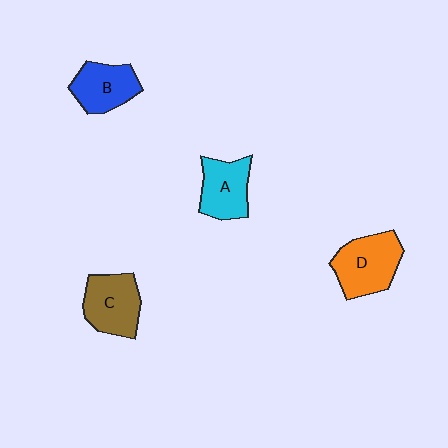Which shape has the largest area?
Shape D (orange).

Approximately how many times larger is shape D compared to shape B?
Approximately 1.2 times.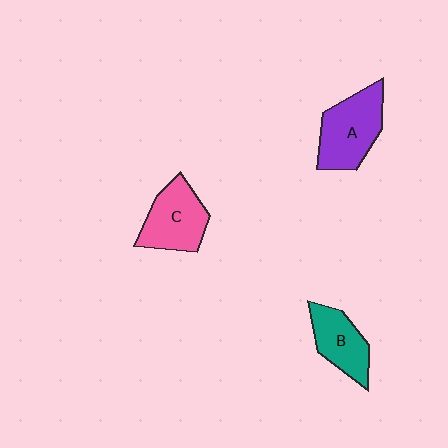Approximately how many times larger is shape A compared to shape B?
Approximately 1.3 times.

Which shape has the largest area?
Shape A (purple).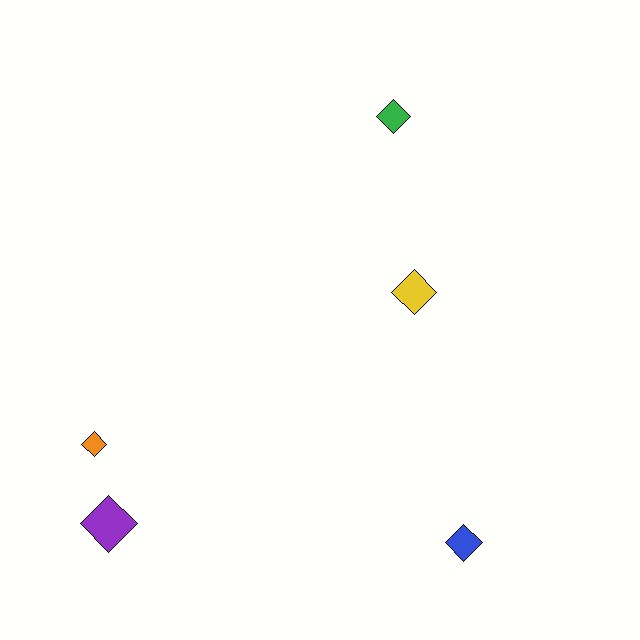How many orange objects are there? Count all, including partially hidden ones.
There is 1 orange object.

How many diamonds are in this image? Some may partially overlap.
There are 5 diamonds.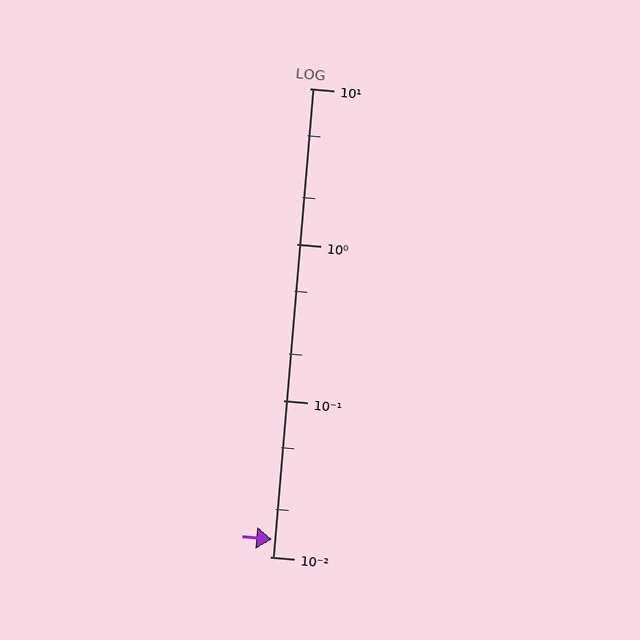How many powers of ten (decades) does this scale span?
The scale spans 3 decades, from 0.01 to 10.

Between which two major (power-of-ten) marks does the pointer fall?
The pointer is between 0.01 and 0.1.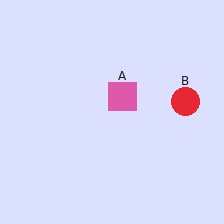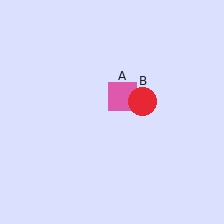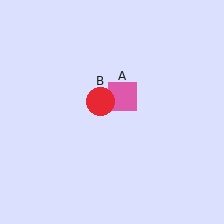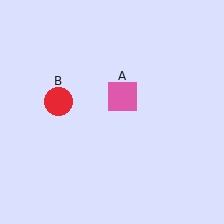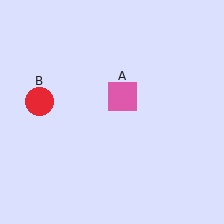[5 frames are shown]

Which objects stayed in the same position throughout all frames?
Pink square (object A) remained stationary.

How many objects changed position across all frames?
1 object changed position: red circle (object B).